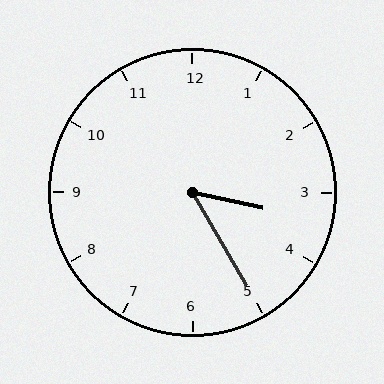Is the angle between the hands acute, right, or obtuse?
It is acute.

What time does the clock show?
3:25.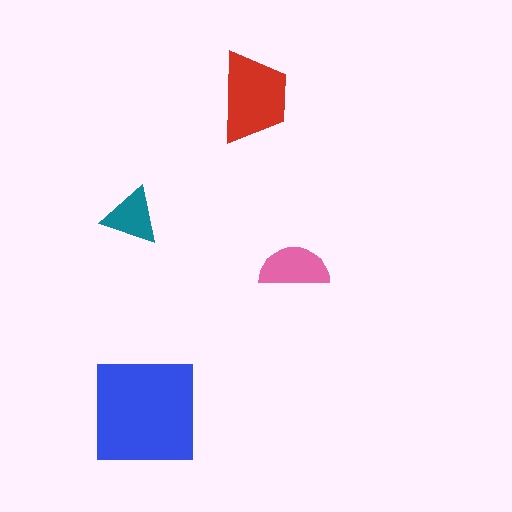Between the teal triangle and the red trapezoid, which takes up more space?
The red trapezoid.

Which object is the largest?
The blue square.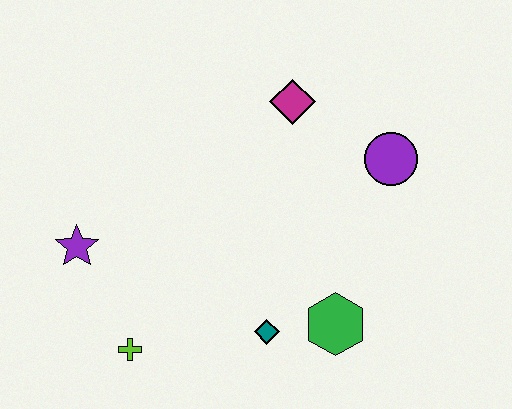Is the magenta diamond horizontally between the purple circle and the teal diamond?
Yes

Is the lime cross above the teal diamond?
No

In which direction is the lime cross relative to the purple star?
The lime cross is below the purple star.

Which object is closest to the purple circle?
The magenta diamond is closest to the purple circle.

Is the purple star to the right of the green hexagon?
No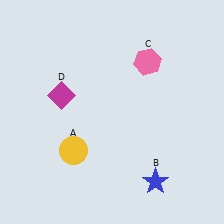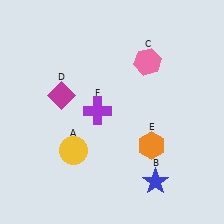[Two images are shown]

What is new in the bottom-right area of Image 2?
An orange hexagon (E) was added in the bottom-right area of Image 2.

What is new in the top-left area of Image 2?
A purple cross (F) was added in the top-left area of Image 2.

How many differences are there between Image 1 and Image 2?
There are 2 differences between the two images.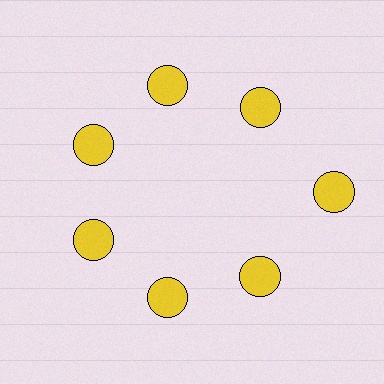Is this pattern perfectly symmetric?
No. The 7 yellow circles are arranged in a ring, but one element near the 3 o'clock position is pushed outward from the center, breaking the 7-fold rotational symmetry.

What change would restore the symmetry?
The symmetry would be restored by moving it inward, back onto the ring so that all 7 circles sit at equal angles and equal distance from the center.